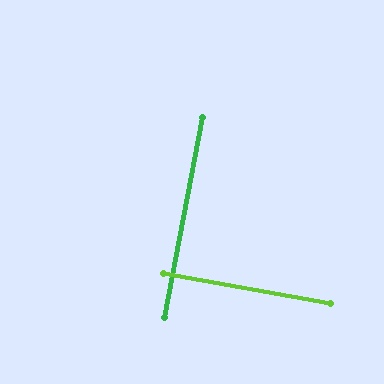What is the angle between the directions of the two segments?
Approximately 89 degrees.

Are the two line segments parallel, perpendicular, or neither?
Perpendicular — they meet at approximately 89°.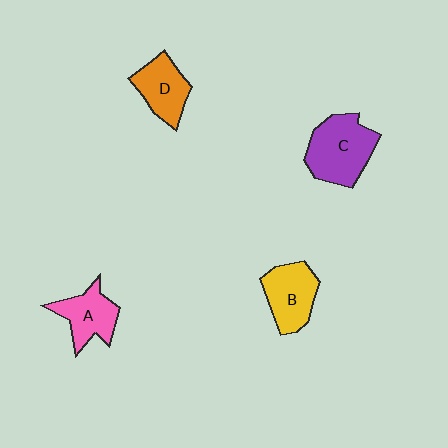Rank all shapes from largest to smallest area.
From largest to smallest: C (purple), B (yellow), D (orange), A (pink).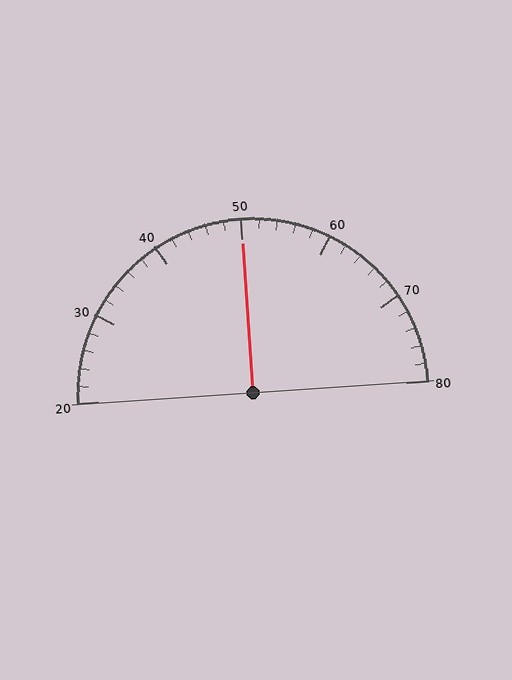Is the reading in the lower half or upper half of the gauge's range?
The reading is in the upper half of the range (20 to 80).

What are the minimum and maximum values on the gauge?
The gauge ranges from 20 to 80.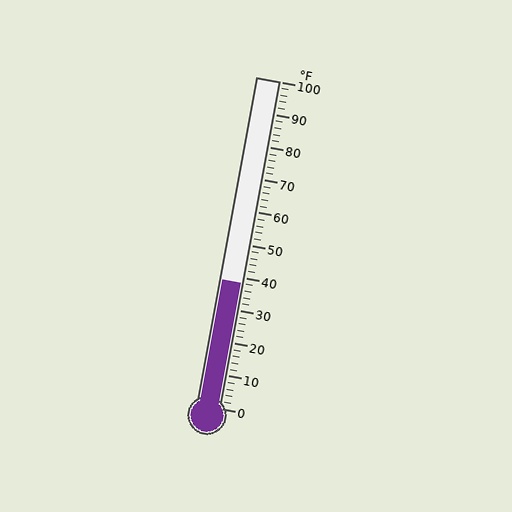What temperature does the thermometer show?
The thermometer shows approximately 38°F.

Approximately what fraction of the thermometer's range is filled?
The thermometer is filled to approximately 40% of its range.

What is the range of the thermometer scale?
The thermometer scale ranges from 0°F to 100°F.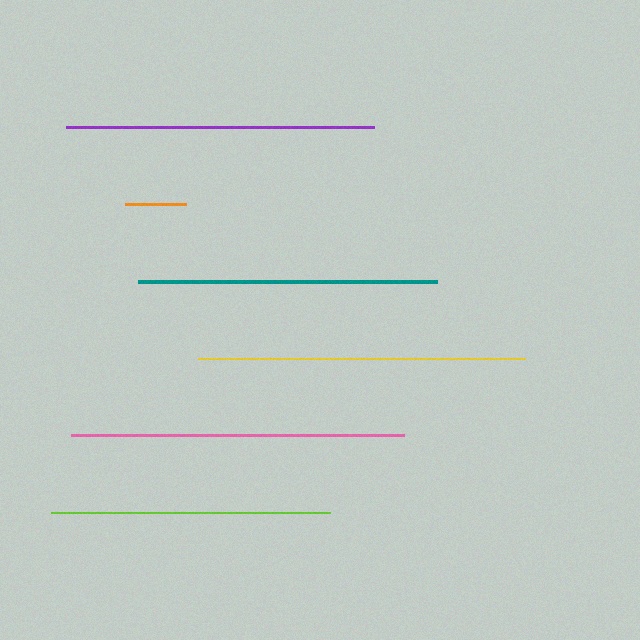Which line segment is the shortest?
The orange line is the shortest at approximately 61 pixels.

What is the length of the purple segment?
The purple segment is approximately 308 pixels long.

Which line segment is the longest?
The pink line is the longest at approximately 333 pixels.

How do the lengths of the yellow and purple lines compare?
The yellow and purple lines are approximately the same length.